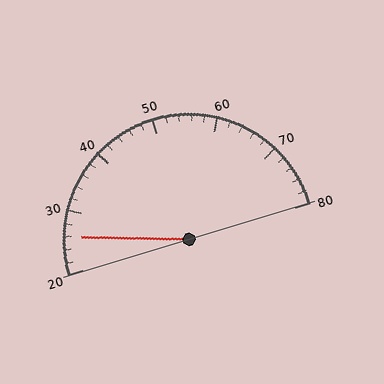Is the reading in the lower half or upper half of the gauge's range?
The reading is in the lower half of the range (20 to 80).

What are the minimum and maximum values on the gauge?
The gauge ranges from 20 to 80.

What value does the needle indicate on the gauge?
The needle indicates approximately 26.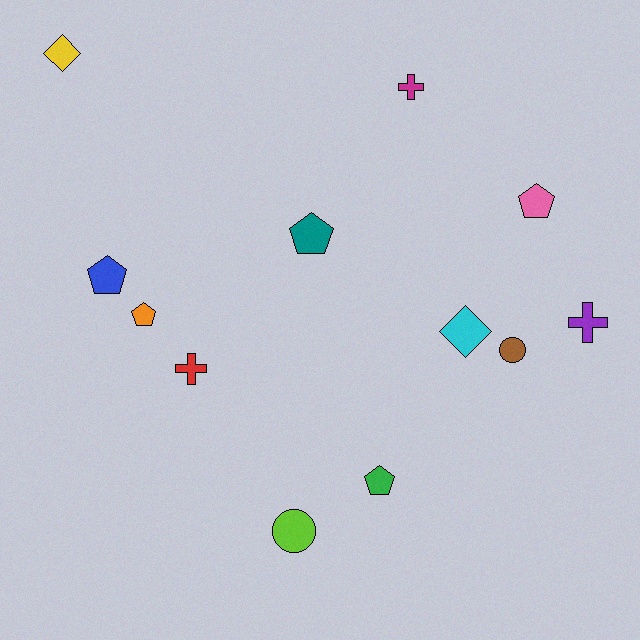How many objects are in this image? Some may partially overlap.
There are 12 objects.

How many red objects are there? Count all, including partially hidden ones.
There is 1 red object.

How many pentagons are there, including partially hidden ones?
There are 5 pentagons.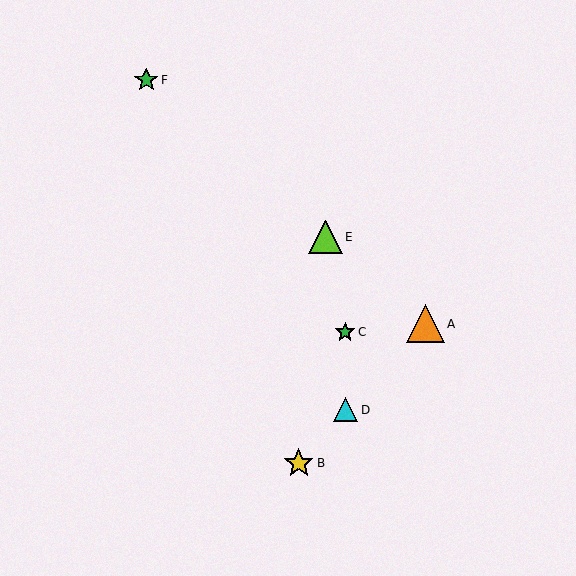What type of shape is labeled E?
Shape E is a lime triangle.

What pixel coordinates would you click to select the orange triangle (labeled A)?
Click at (425, 324) to select the orange triangle A.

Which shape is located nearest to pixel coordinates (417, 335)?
The orange triangle (labeled A) at (425, 324) is nearest to that location.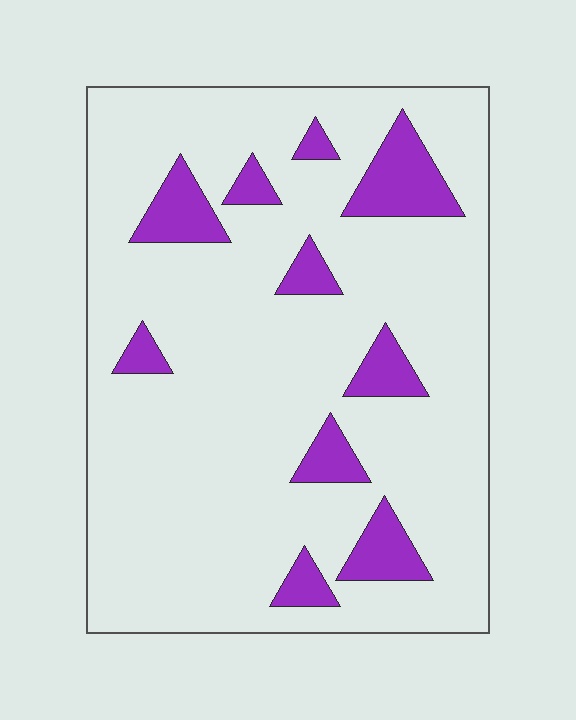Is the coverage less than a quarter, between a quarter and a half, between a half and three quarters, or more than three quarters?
Less than a quarter.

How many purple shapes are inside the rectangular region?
10.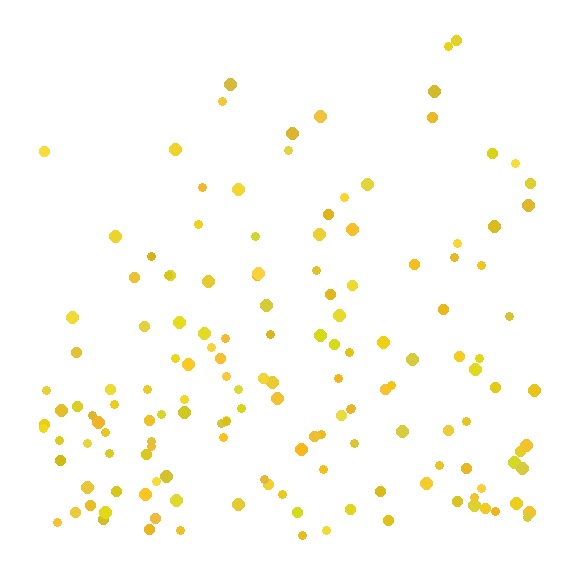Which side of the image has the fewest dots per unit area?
The top.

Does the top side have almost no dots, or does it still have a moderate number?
Still a moderate number, just noticeably fewer than the bottom.